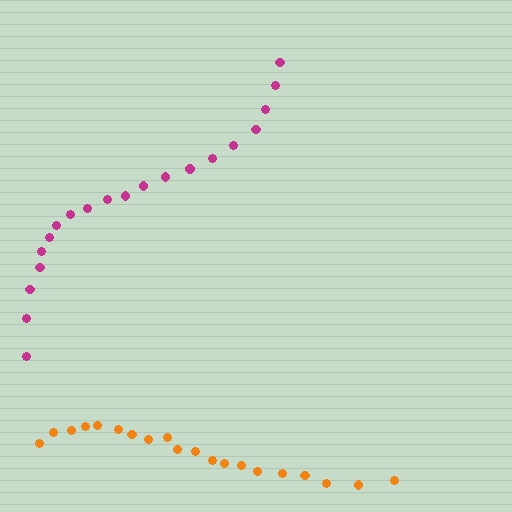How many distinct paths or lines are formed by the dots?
There are 2 distinct paths.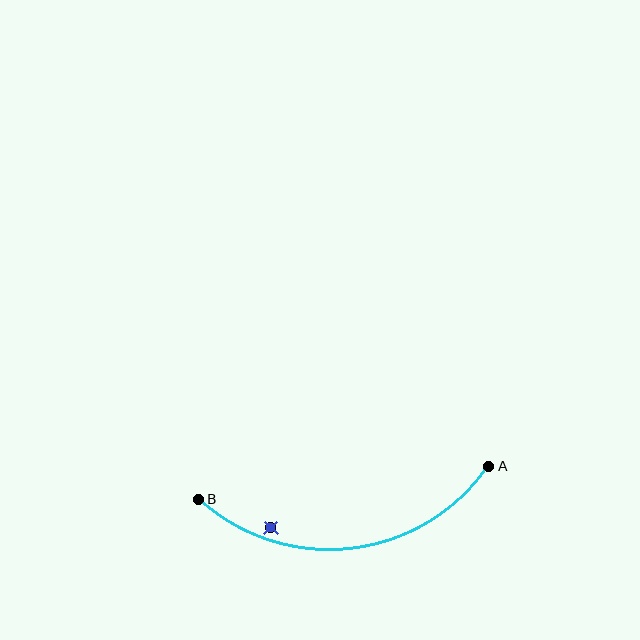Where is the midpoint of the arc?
The arc midpoint is the point on the curve farthest from the straight line joining A and B. It sits below that line.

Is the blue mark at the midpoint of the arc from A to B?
No — the blue mark does not lie on the arc at all. It sits slightly inside the curve.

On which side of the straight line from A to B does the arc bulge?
The arc bulges below the straight line connecting A and B.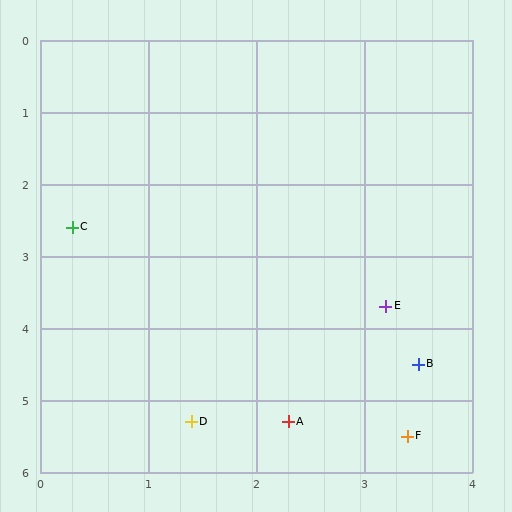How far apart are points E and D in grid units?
Points E and D are about 2.4 grid units apart.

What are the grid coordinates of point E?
Point E is at approximately (3.2, 3.7).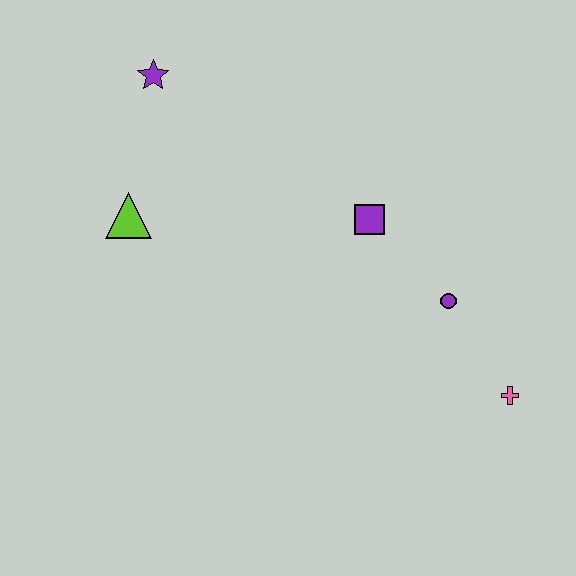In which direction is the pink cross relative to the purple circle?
The pink cross is below the purple circle.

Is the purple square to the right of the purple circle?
No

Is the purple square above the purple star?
No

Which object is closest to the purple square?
The purple circle is closest to the purple square.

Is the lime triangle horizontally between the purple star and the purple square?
No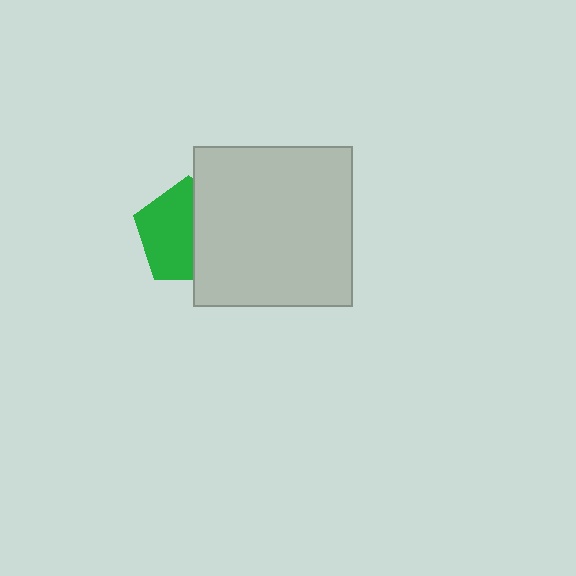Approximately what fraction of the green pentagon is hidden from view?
Roughly 44% of the green pentagon is hidden behind the light gray square.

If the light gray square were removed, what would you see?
You would see the complete green pentagon.